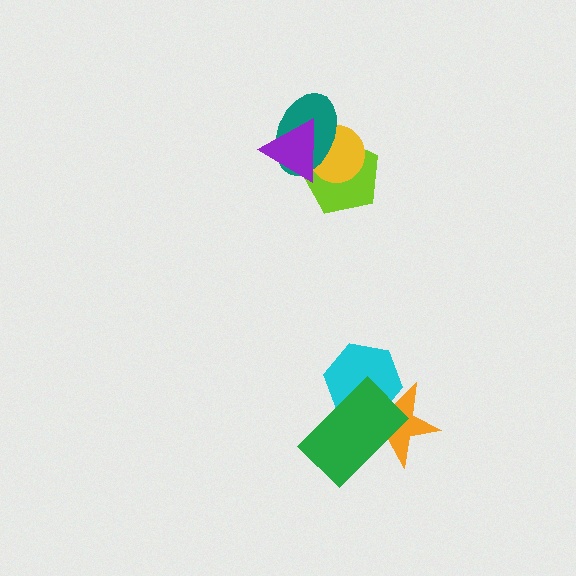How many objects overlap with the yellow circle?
3 objects overlap with the yellow circle.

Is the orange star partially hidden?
Yes, it is partially covered by another shape.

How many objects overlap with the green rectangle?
2 objects overlap with the green rectangle.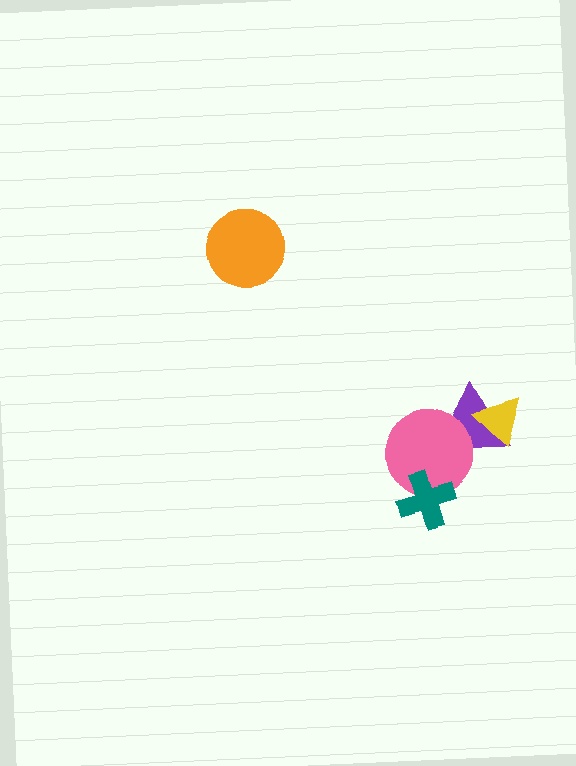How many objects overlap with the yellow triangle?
1 object overlaps with the yellow triangle.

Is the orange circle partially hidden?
No, no other shape covers it.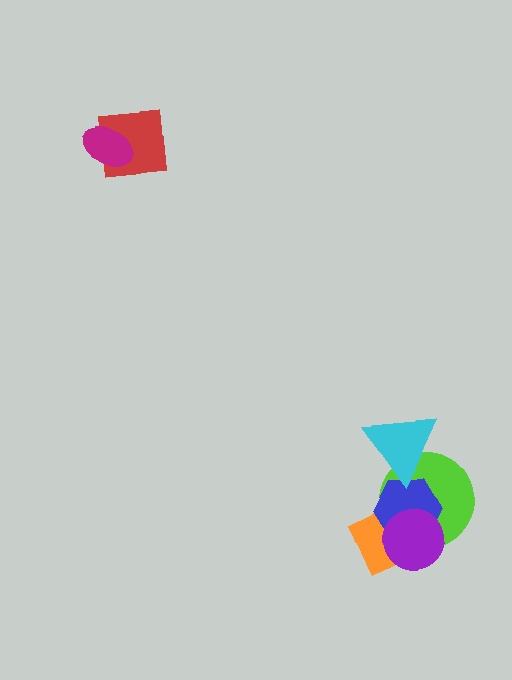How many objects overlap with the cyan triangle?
2 objects overlap with the cyan triangle.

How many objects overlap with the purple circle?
3 objects overlap with the purple circle.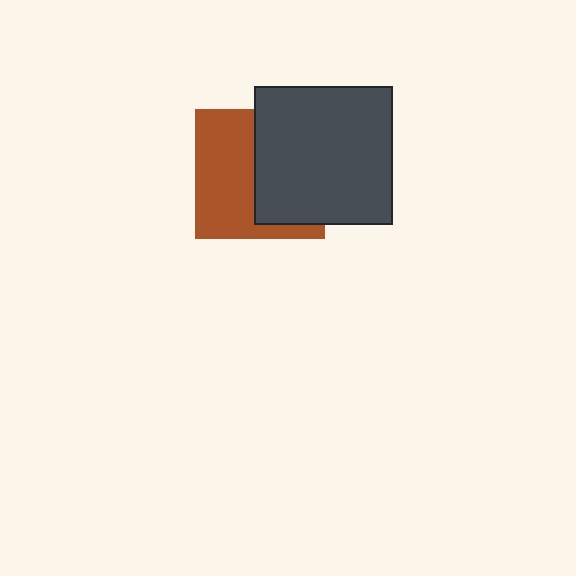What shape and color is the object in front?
The object in front is a dark gray square.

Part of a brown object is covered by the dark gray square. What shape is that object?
It is a square.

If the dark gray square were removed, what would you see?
You would see the complete brown square.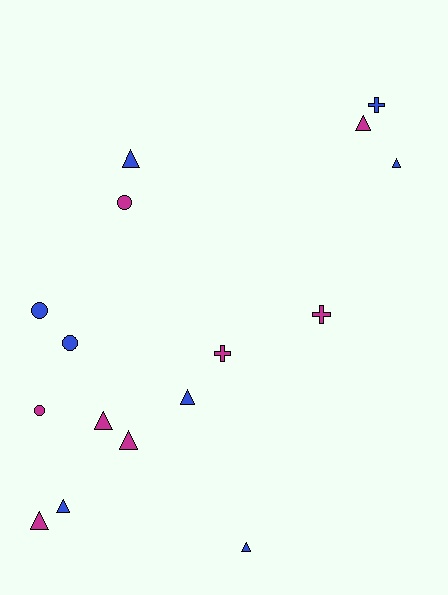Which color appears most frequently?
Magenta, with 8 objects.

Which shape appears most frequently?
Triangle, with 9 objects.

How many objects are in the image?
There are 16 objects.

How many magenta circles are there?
There are 2 magenta circles.